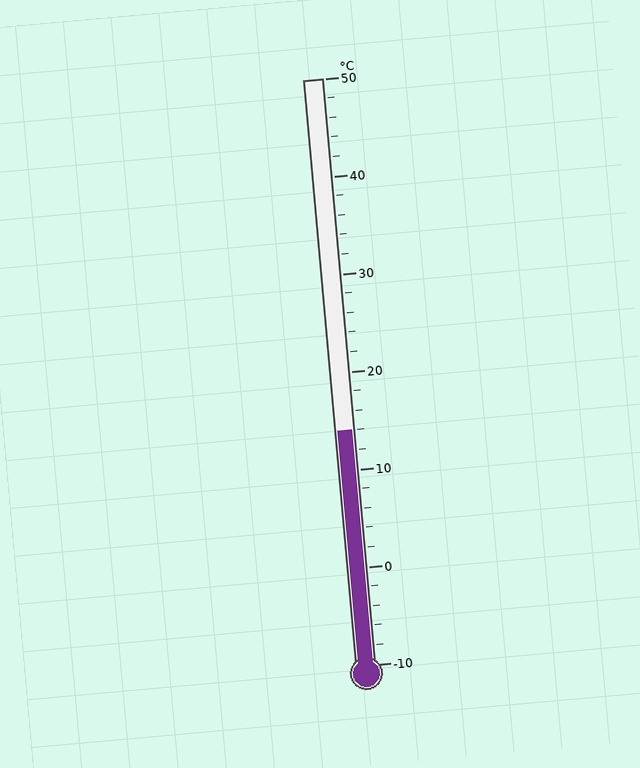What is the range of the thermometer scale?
The thermometer scale ranges from -10°C to 50°C.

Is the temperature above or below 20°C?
The temperature is below 20°C.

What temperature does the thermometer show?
The thermometer shows approximately 14°C.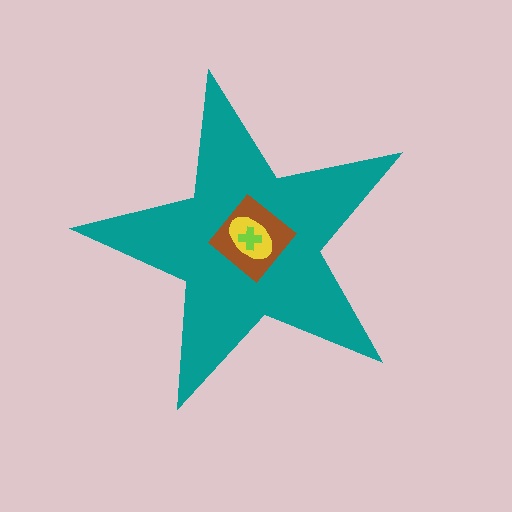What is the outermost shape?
The teal star.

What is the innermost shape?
The lime cross.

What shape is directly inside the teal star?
The brown diamond.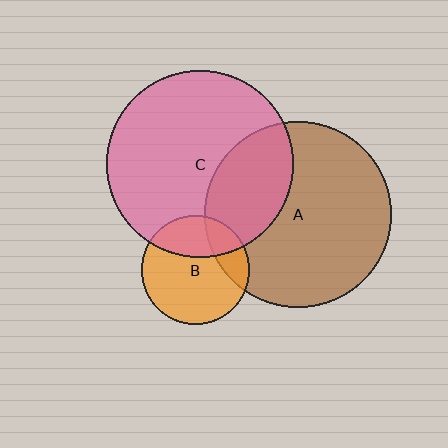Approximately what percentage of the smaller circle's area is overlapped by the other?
Approximately 30%.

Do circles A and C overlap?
Yes.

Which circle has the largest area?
Circle C (pink).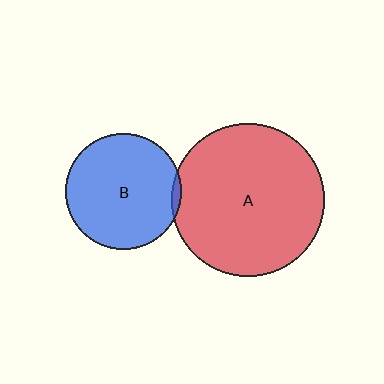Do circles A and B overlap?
Yes.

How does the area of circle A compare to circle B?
Approximately 1.7 times.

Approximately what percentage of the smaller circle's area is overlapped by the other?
Approximately 5%.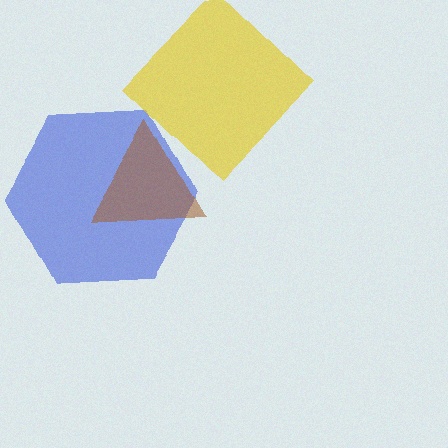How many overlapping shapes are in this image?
There are 3 overlapping shapes in the image.